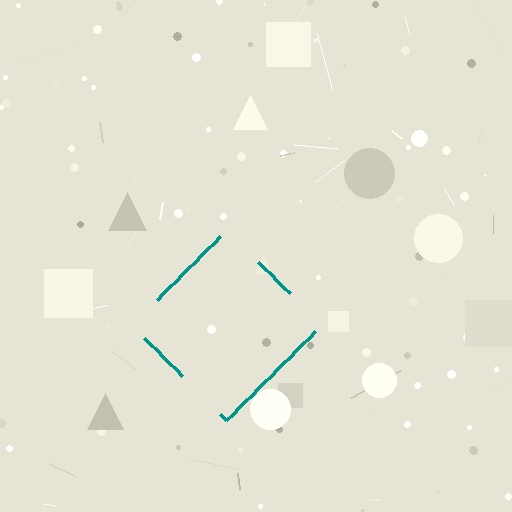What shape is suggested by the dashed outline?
The dashed outline suggests a diamond.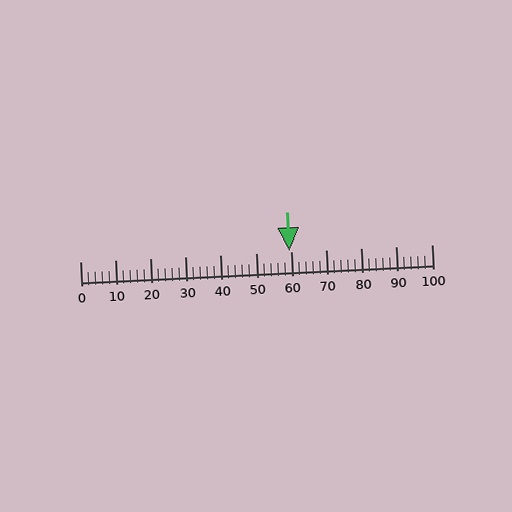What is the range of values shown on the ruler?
The ruler shows values from 0 to 100.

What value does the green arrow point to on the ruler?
The green arrow points to approximately 60.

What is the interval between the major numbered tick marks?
The major tick marks are spaced 10 units apart.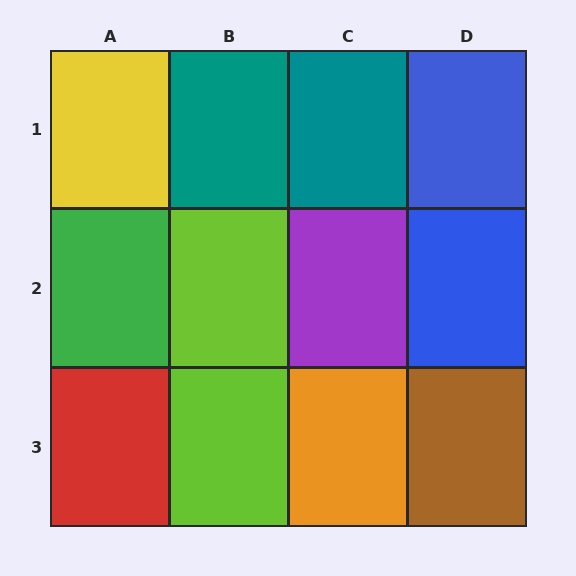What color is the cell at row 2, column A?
Green.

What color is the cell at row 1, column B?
Teal.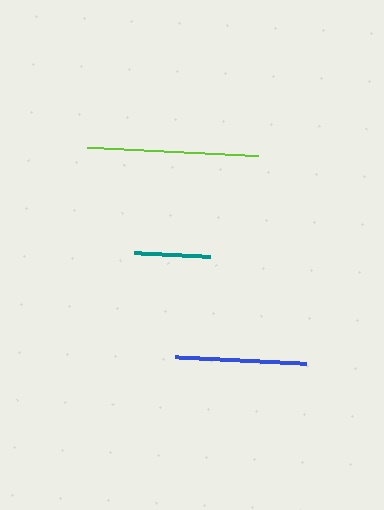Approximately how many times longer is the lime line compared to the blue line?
The lime line is approximately 1.3 times the length of the blue line.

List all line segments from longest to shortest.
From longest to shortest: lime, blue, teal.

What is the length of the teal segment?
The teal segment is approximately 75 pixels long.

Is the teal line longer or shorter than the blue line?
The blue line is longer than the teal line.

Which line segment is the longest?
The lime line is the longest at approximately 171 pixels.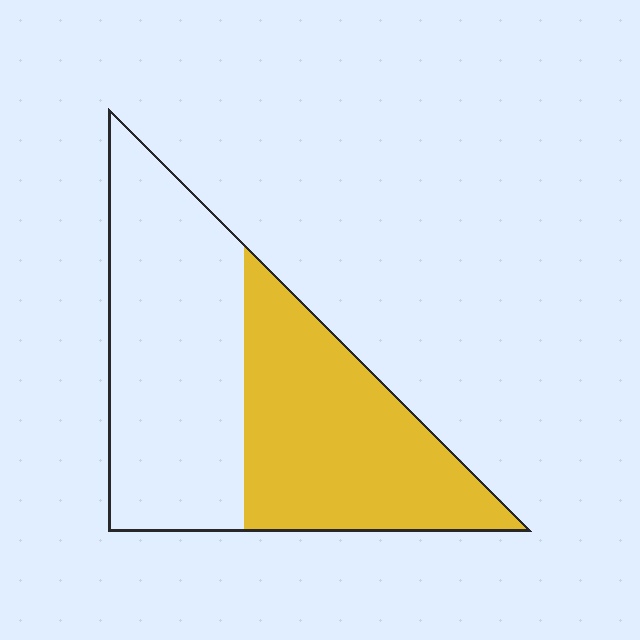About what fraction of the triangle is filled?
About one half (1/2).